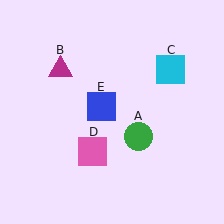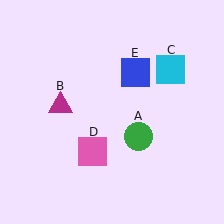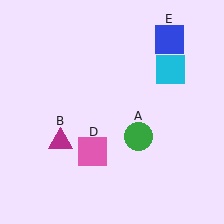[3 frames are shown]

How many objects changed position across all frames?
2 objects changed position: magenta triangle (object B), blue square (object E).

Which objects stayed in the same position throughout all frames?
Green circle (object A) and cyan square (object C) and pink square (object D) remained stationary.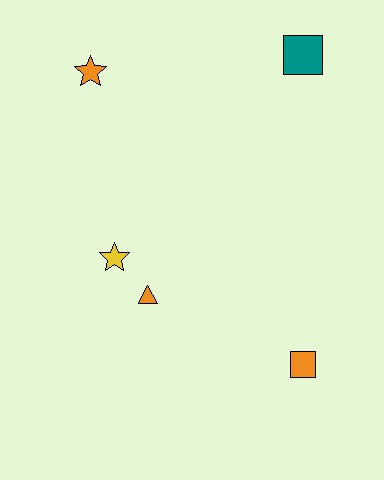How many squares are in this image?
There are 2 squares.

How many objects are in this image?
There are 5 objects.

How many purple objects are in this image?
There are no purple objects.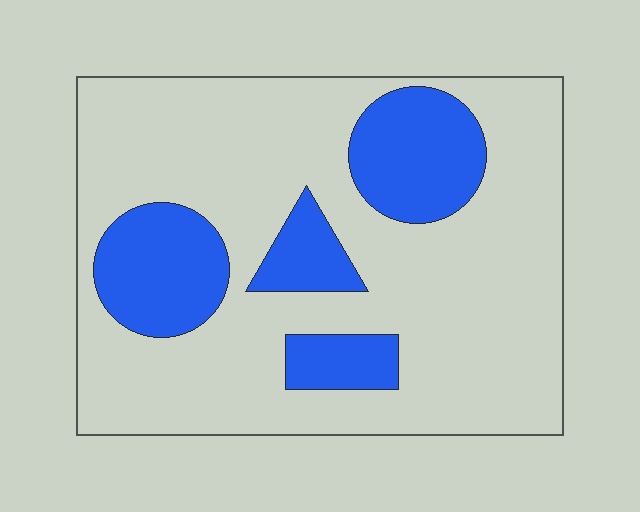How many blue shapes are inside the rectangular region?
4.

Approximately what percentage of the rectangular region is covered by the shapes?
Approximately 25%.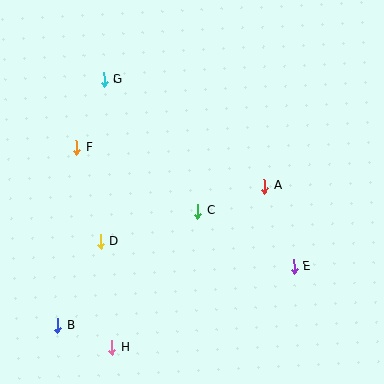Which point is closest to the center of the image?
Point C at (198, 211) is closest to the center.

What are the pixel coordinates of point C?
Point C is at (198, 211).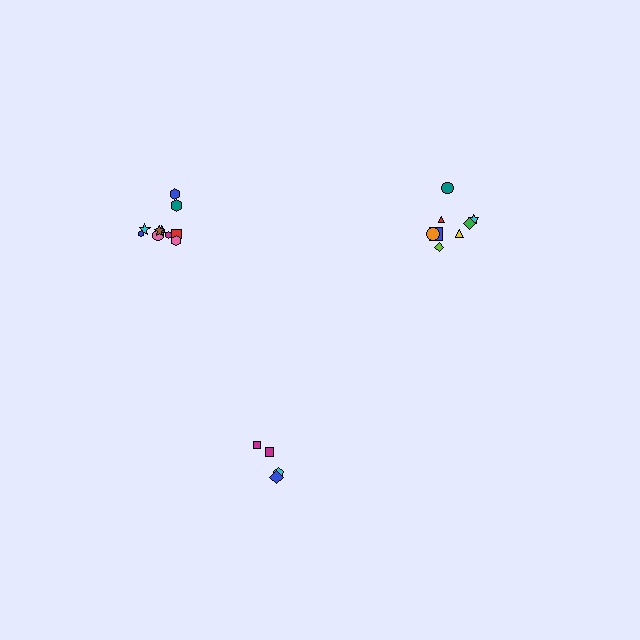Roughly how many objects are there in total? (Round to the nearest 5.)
Roughly 20 objects in total.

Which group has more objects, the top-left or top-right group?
The top-left group.